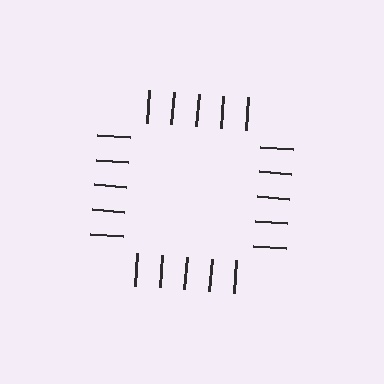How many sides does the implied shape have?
4 sides — the line-ends trace a square.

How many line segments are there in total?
20 — 5 along each of the 4 edges.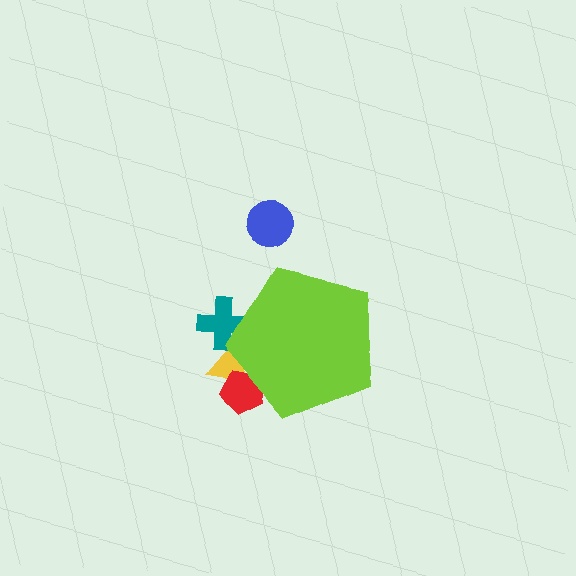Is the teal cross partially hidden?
Yes, the teal cross is partially hidden behind the lime pentagon.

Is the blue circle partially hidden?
No, the blue circle is fully visible.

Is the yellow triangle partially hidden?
Yes, the yellow triangle is partially hidden behind the lime pentagon.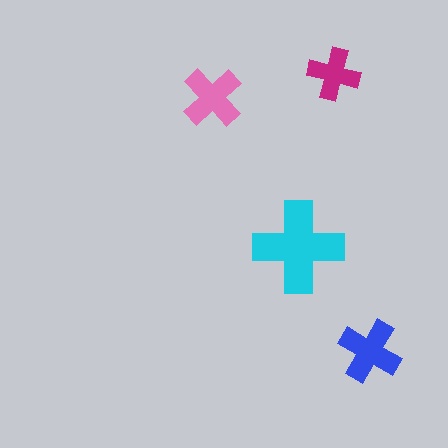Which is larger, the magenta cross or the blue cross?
The blue one.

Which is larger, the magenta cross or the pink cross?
The pink one.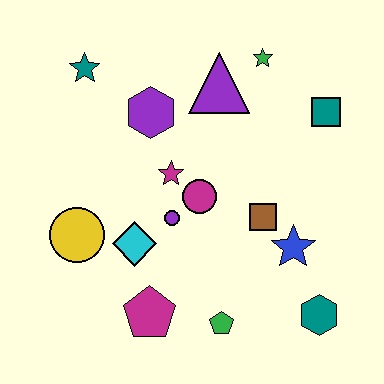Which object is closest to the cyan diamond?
The purple circle is closest to the cyan diamond.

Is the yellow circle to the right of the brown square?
No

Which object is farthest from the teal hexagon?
The teal star is farthest from the teal hexagon.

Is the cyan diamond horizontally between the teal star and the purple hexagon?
Yes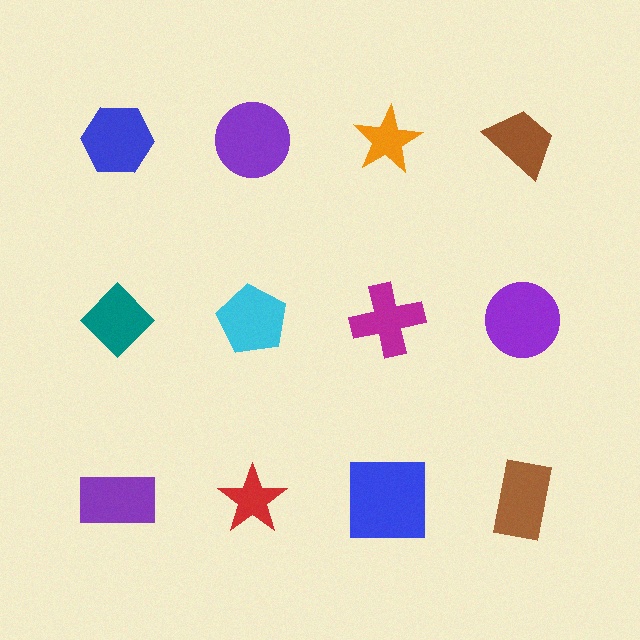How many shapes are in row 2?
4 shapes.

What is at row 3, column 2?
A red star.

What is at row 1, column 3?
An orange star.